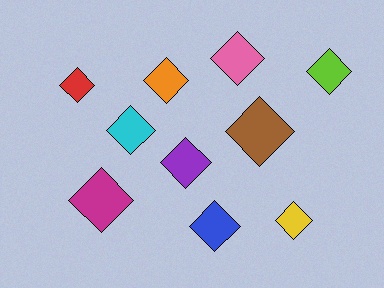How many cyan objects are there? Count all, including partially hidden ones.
There is 1 cyan object.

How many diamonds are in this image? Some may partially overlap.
There are 10 diamonds.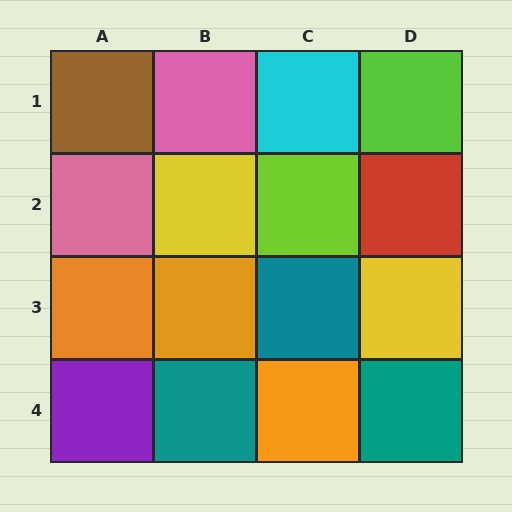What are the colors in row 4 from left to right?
Purple, teal, orange, teal.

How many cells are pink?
2 cells are pink.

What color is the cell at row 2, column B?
Yellow.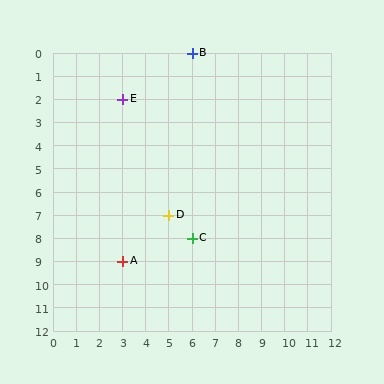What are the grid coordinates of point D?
Point D is at grid coordinates (5, 7).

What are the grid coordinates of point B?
Point B is at grid coordinates (6, 0).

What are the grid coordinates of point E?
Point E is at grid coordinates (3, 2).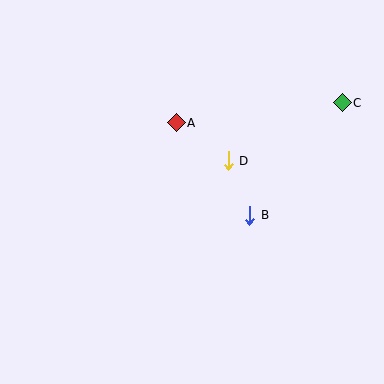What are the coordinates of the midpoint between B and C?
The midpoint between B and C is at (296, 159).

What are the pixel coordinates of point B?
Point B is at (250, 215).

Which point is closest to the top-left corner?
Point A is closest to the top-left corner.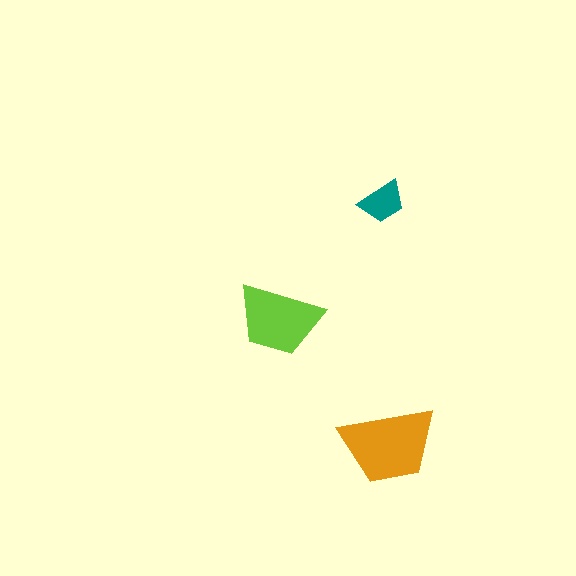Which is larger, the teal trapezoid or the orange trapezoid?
The orange one.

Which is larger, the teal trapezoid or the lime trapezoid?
The lime one.